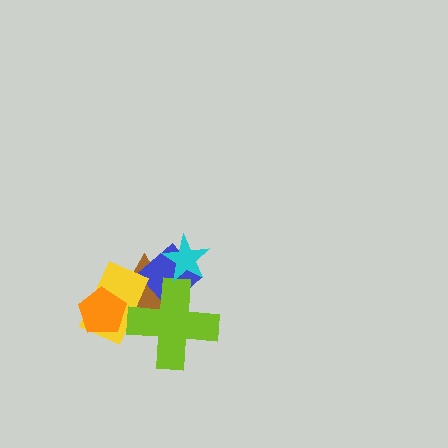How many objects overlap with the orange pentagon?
2 objects overlap with the orange pentagon.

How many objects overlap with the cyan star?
2 objects overlap with the cyan star.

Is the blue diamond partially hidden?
Yes, it is partially covered by another shape.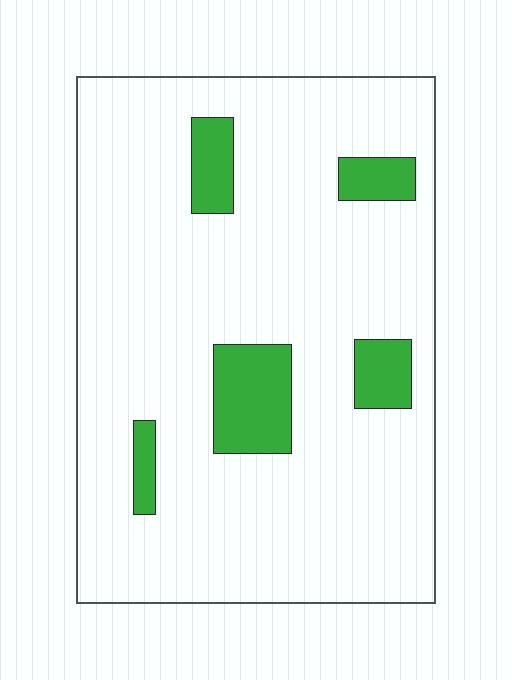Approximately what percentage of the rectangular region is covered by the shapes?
Approximately 10%.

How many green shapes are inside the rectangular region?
5.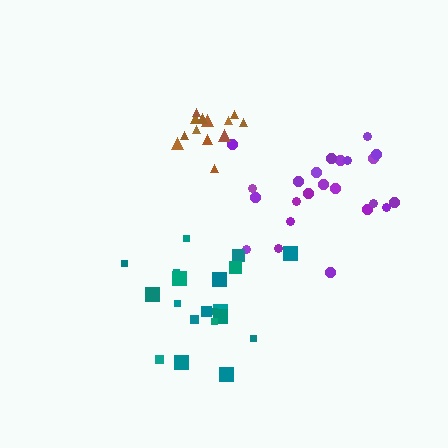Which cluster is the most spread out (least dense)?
Purple.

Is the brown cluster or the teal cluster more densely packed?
Brown.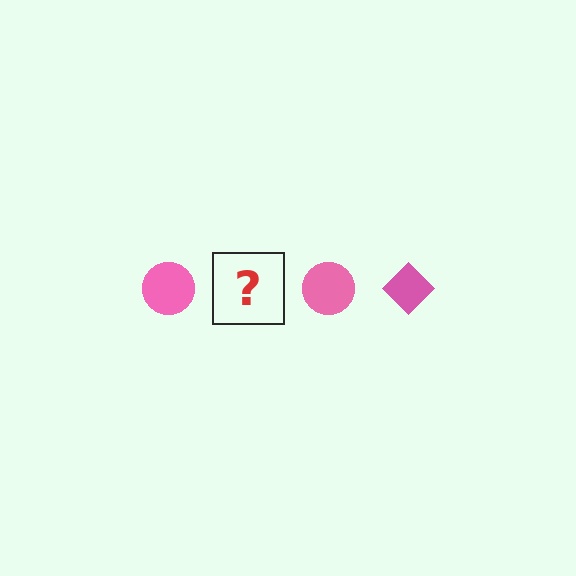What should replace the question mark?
The question mark should be replaced with a pink diamond.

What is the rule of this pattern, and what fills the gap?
The rule is that the pattern cycles through circle, diamond shapes in pink. The gap should be filled with a pink diamond.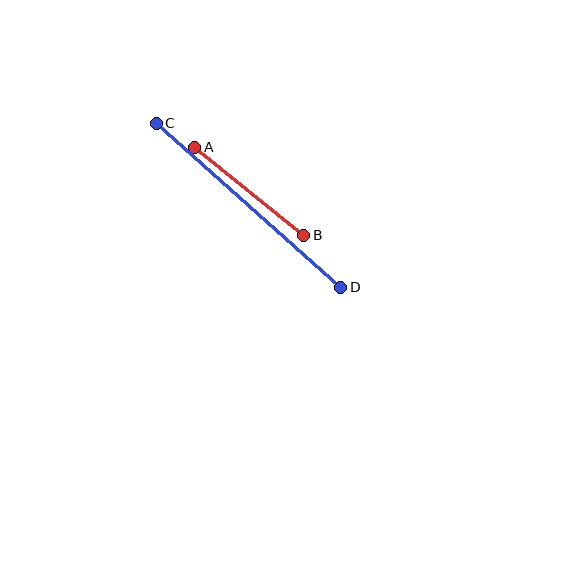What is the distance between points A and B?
The distance is approximately 140 pixels.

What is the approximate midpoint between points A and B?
The midpoint is at approximately (249, 191) pixels.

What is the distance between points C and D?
The distance is approximately 247 pixels.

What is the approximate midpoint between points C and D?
The midpoint is at approximately (249, 205) pixels.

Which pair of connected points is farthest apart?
Points C and D are farthest apart.